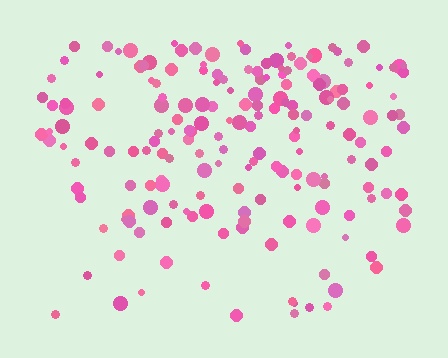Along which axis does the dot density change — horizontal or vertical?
Vertical.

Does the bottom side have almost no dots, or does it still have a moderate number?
Still a moderate number, just noticeably fewer than the top.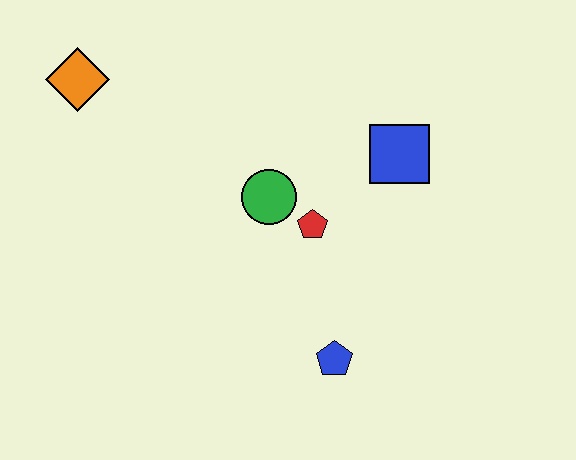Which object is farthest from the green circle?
The orange diamond is farthest from the green circle.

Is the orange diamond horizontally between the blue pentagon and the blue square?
No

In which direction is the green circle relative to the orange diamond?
The green circle is to the right of the orange diamond.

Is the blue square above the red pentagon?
Yes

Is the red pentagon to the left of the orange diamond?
No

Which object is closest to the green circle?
The red pentagon is closest to the green circle.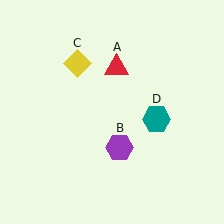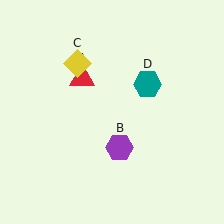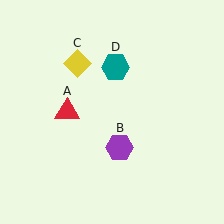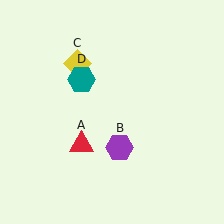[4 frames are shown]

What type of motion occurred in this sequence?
The red triangle (object A), teal hexagon (object D) rotated counterclockwise around the center of the scene.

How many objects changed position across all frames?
2 objects changed position: red triangle (object A), teal hexagon (object D).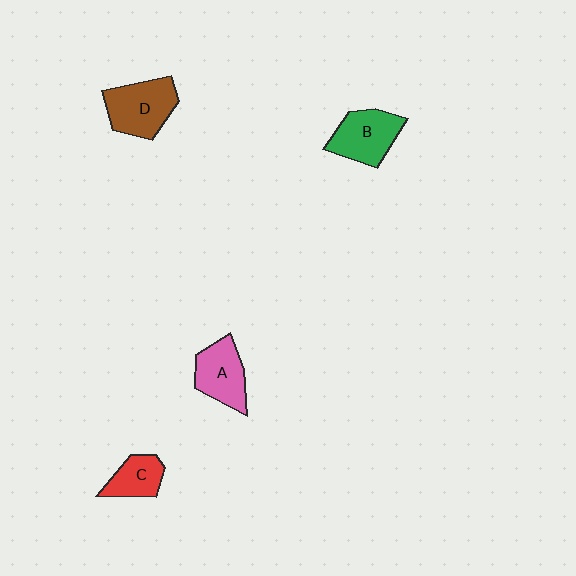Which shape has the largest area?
Shape D (brown).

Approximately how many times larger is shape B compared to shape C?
Approximately 1.5 times.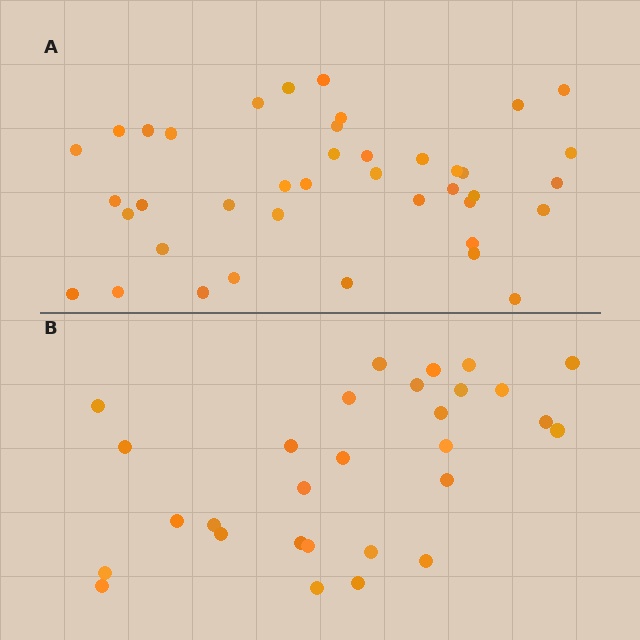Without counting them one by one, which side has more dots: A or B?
Region A (the top region) has more dots.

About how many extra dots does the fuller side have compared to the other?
Region A has roughly 12 or so more dots than region B.